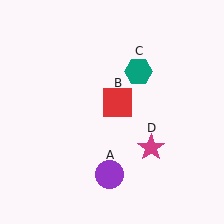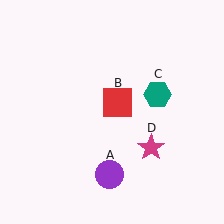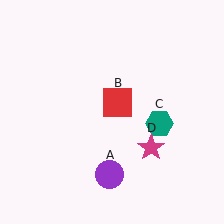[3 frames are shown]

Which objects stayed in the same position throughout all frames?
Purple circle (object A) and red square (object B) and magenta star (object D) remained stationary.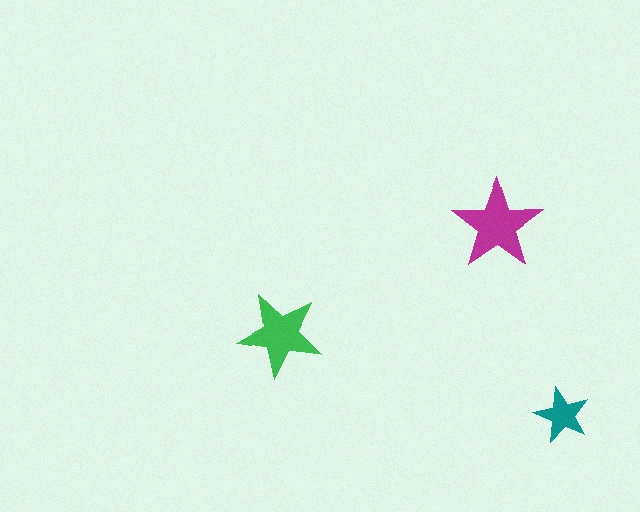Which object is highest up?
The magenta star is topmost.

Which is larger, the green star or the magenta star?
The magenta one.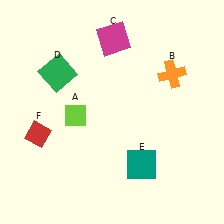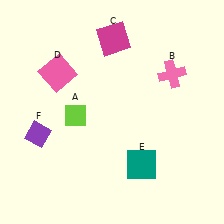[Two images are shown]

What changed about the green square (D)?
In Image 1, D is green. In Image 2, it changed to pink.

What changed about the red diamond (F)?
In Image 1, F is red. In Image 2, it changed to purple.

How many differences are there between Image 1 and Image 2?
There are 3 differences between the two images.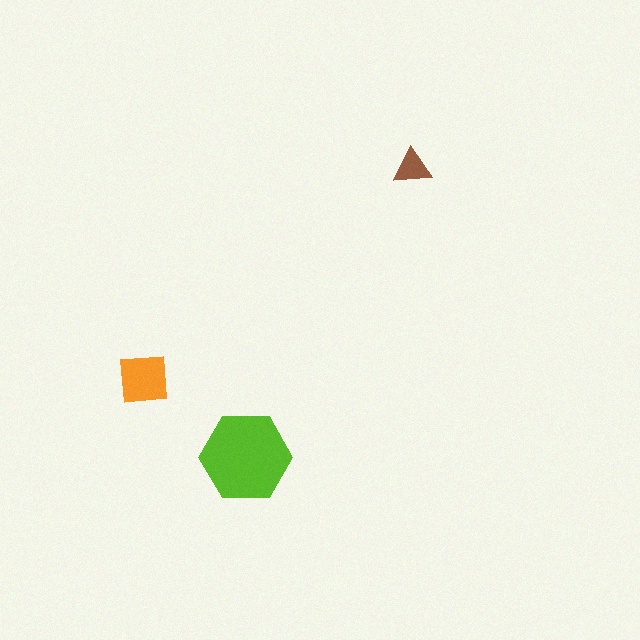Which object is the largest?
The lime hexagon.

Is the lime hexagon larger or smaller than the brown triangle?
Larger.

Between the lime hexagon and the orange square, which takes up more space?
The lime hexagon.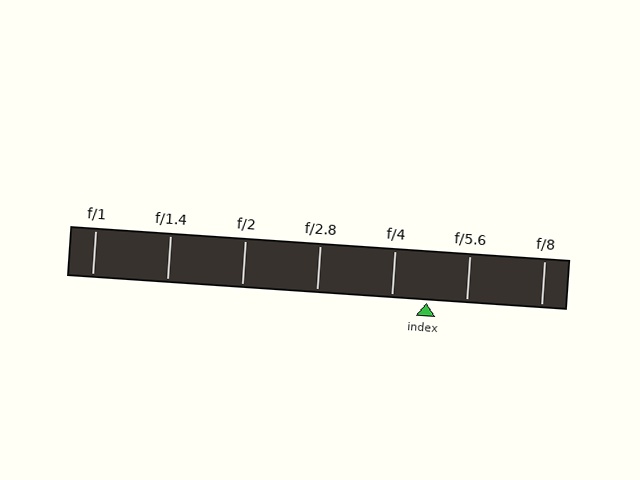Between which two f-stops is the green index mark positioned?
The index mark is between f/4 and f/5.6.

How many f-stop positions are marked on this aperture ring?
There are 7 f-stop positions marked.